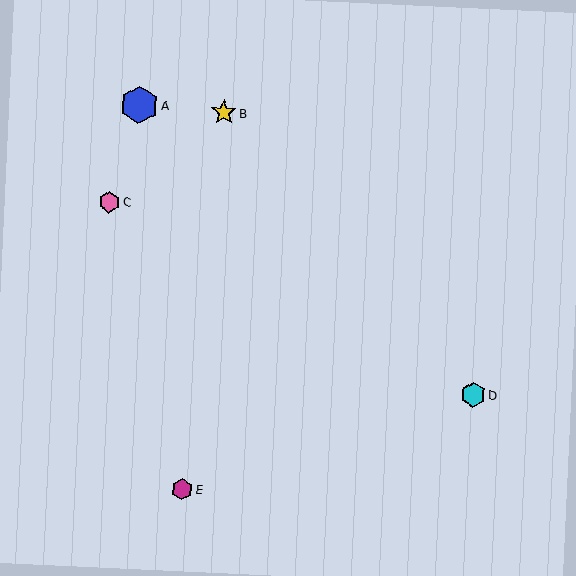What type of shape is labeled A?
Shape A is a blue hexagon.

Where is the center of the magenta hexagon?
The center of the magenta hexagon is at (182, 489).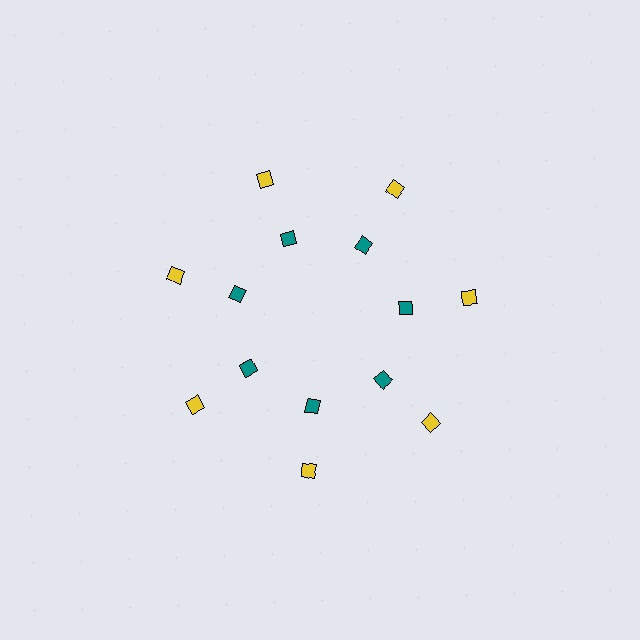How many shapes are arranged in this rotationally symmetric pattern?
There are 14 shapes, arranged in 7 groups of 2.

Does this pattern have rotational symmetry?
Yes, this pattern has 7-fold rotational symmetry. It looks the same after rotating 51 degrees around the center.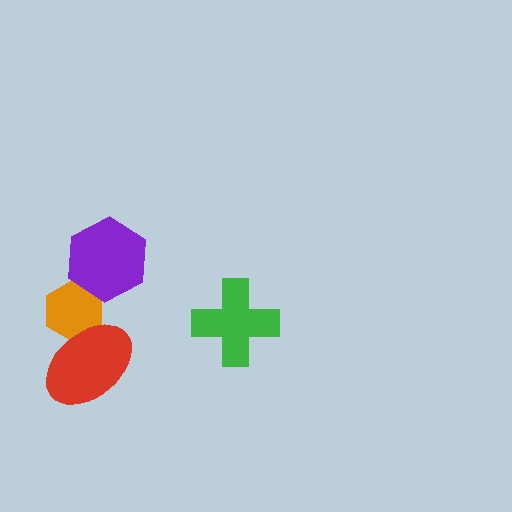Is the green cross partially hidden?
No, no other shape covers it.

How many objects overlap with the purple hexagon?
1 object overlaps with the purple hexagon.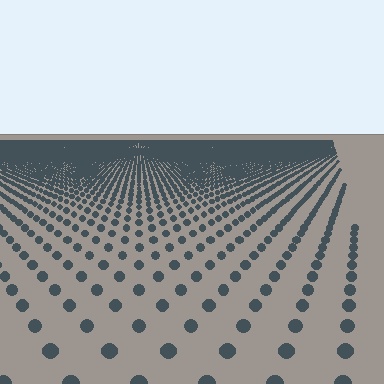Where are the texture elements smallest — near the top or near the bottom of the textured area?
Near the top.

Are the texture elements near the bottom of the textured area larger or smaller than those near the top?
Larger. Near the bottom, elements are closer to the viewer and appear at a bigger on-screen size.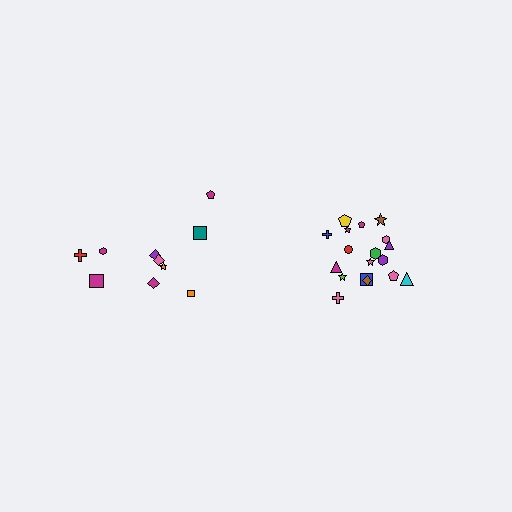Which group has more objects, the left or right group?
The right group.